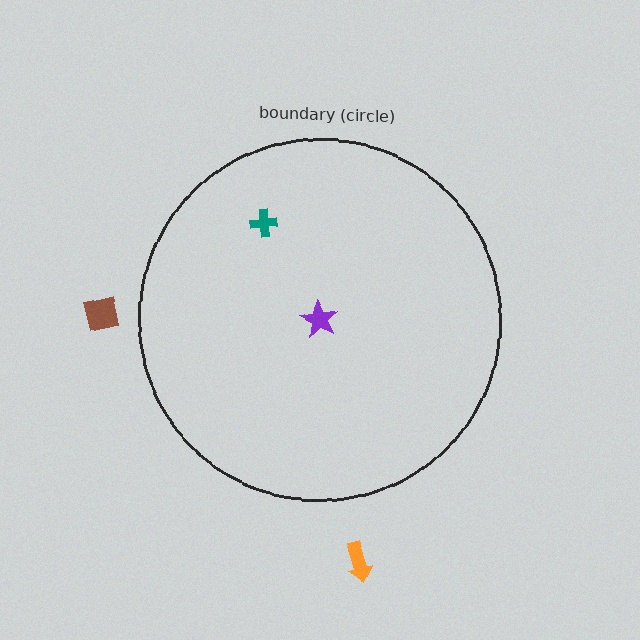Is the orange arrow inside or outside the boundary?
Outside.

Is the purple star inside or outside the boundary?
Inside.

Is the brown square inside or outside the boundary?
Outside.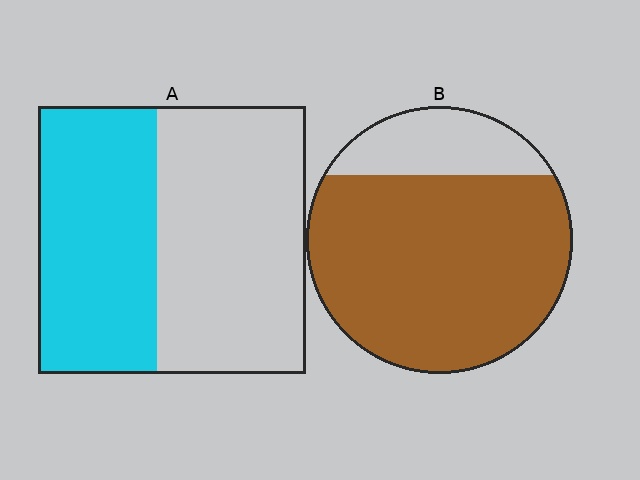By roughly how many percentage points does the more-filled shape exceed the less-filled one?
By roughly 35 percentage points (B over A).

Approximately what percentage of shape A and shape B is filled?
A is approximately 45% and B is approximately 80%.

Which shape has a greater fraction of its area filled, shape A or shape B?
Shape B.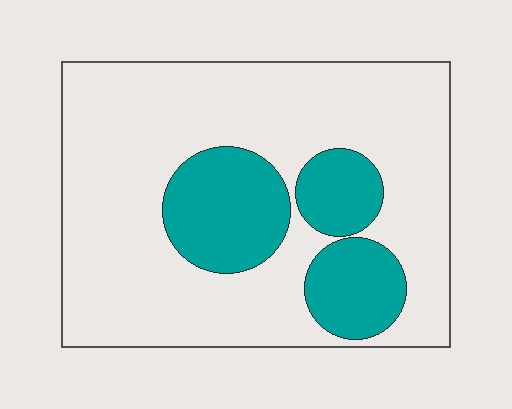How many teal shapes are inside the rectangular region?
3.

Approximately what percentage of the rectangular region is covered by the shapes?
Approximately 25%.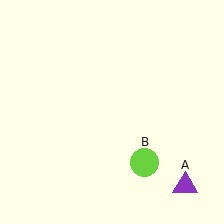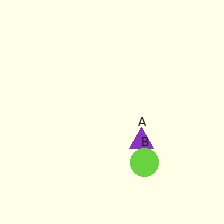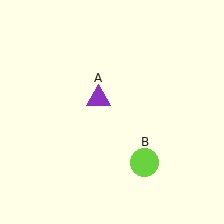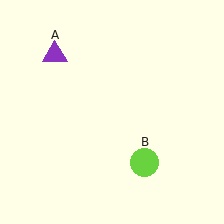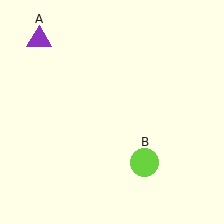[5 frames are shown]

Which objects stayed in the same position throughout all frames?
Lime circle (object B) remained stationary.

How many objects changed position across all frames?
1 object changed position: purple triangle (object A).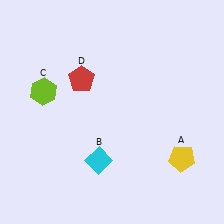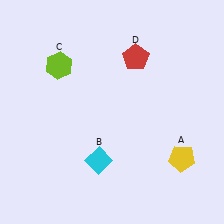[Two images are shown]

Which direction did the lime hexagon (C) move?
The lime hexagon (C) moved up.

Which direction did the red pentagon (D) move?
The red pentagon (D) moved right.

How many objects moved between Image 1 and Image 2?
2 objects moved between the two images.